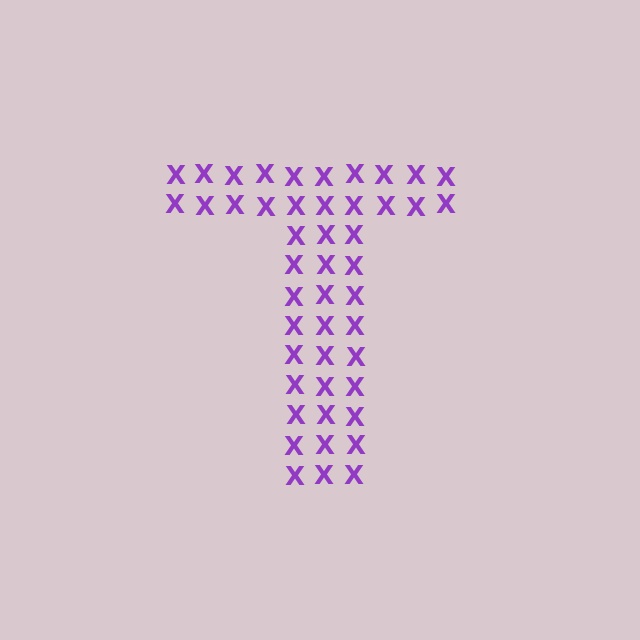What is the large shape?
The large shape is the letter T.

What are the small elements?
The small elements are letter X's.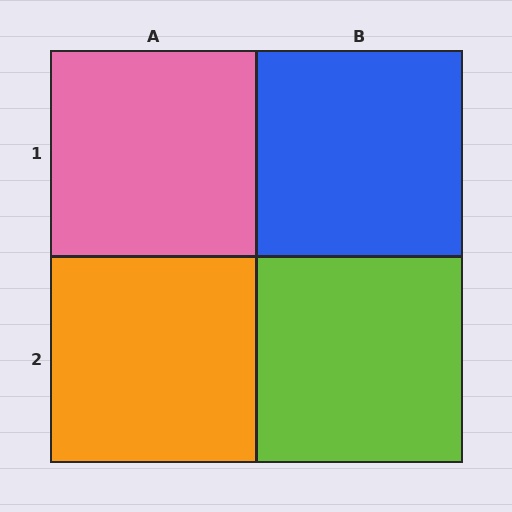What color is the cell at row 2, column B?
Lime.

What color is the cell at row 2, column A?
Orange.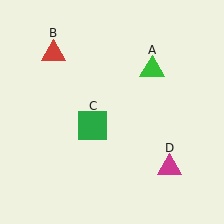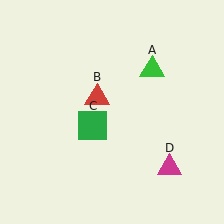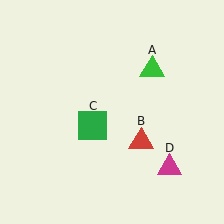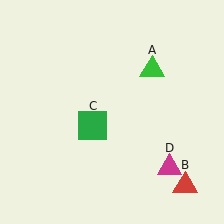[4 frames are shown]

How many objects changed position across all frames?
1 object changed position: red triangle (object B).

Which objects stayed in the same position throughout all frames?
Green triangle (object A) and green square (object C) and magenta triangle (object D) remained stationary.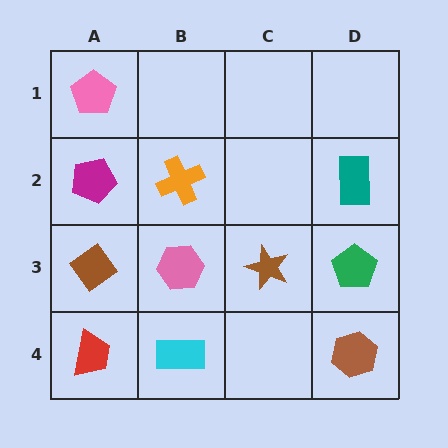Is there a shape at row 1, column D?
No, that cell is empty.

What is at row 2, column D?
A teal rectangle.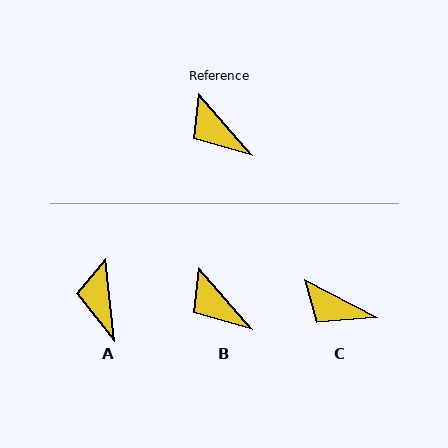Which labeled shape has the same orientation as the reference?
B.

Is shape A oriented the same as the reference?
No, it is off by about 35 degrees.